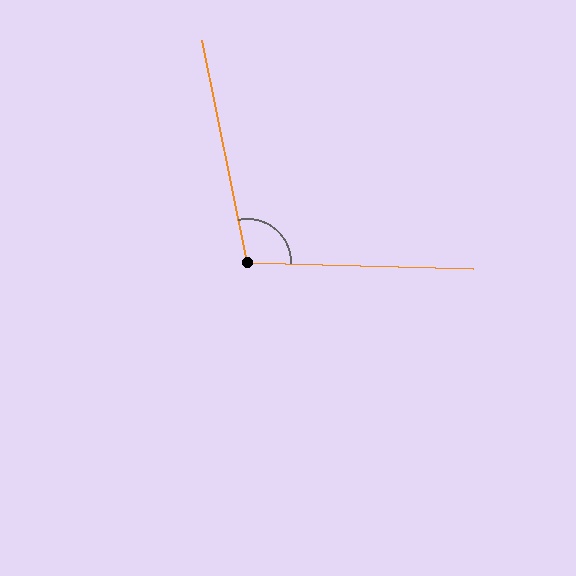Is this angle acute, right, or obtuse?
It is obtuse.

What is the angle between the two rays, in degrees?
Approximately 103 degrees.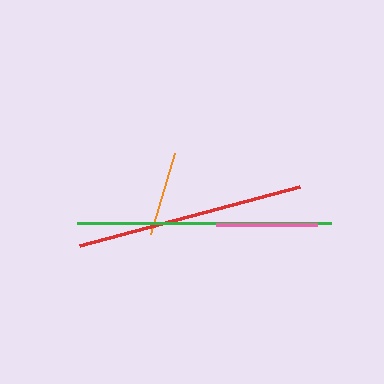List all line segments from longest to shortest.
From longest to shortest: green, red, pink, orange.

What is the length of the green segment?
The green segment is approximately 254 pixels long.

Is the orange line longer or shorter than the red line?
The red line is longer than the orange line.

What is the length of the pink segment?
The pink segment is approximately 101 pixels long.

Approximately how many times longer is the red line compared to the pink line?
The red line is approximately 2.3 times the length of the pink line.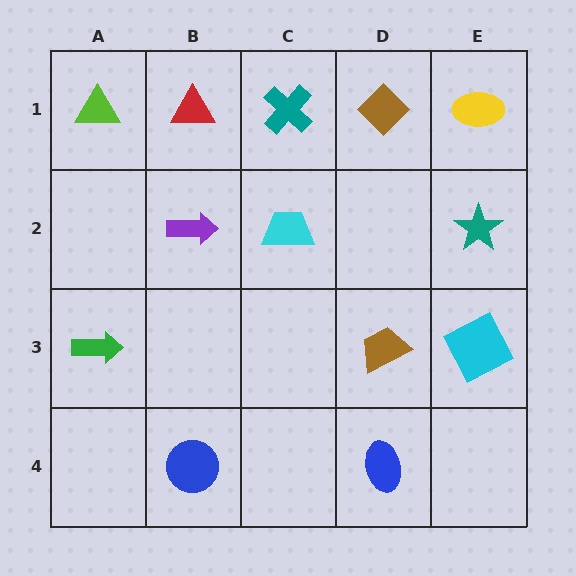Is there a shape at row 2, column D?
No, that cell is empty.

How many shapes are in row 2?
3 shapes.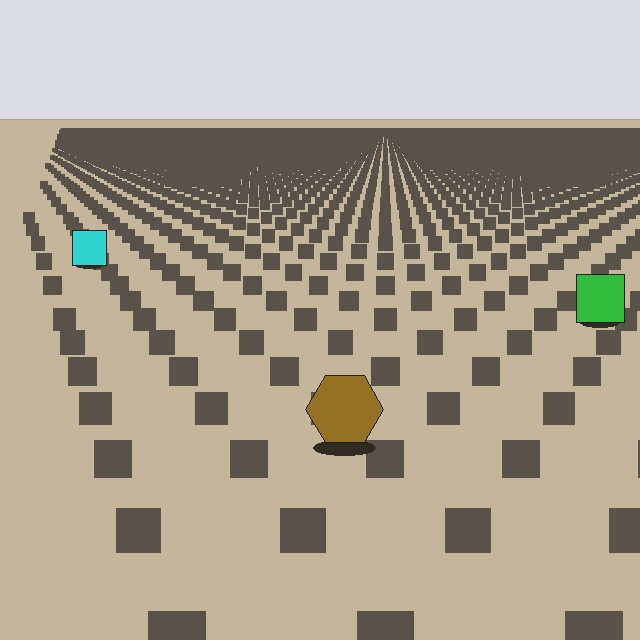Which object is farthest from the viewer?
The cyan square is farthest from the viewer. It appears smaller and the ground texture around it is denser.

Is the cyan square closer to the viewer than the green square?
No. The green square is closer — you can tell from the texture gradient: the ground texture is coarser near it.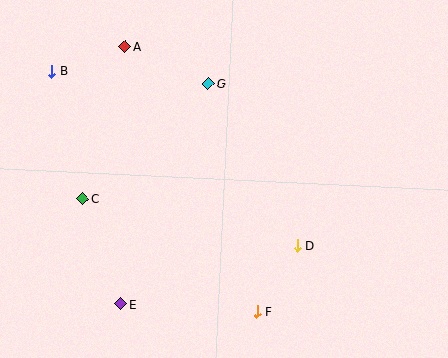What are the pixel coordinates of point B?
Point B is at (52, 71).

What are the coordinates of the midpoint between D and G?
The midpoint between D and G is at (253, 164).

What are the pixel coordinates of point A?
Point A is at (125, 46).